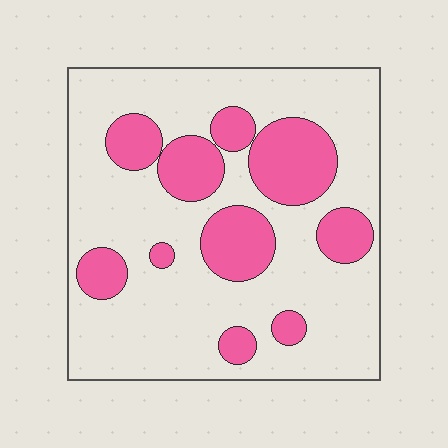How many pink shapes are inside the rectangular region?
10.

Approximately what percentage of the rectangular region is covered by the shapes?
Approximately 25%.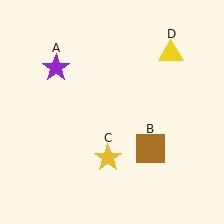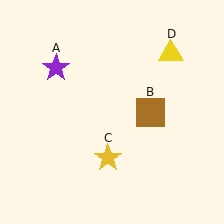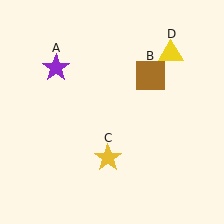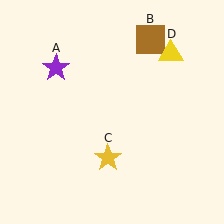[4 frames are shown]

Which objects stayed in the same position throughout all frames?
Purple star (object A) and yellow star (object C) and yellow triangle (object D) remained stationary.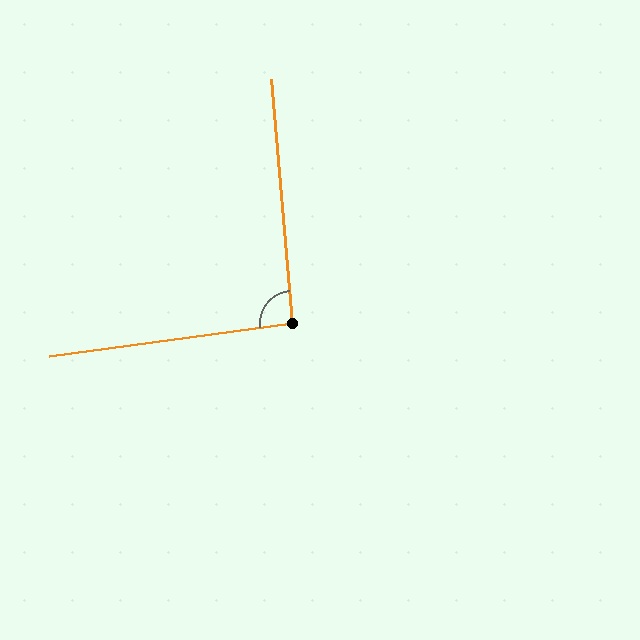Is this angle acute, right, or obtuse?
It is approximately a right angle.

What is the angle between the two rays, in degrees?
Approximately 93 degrees.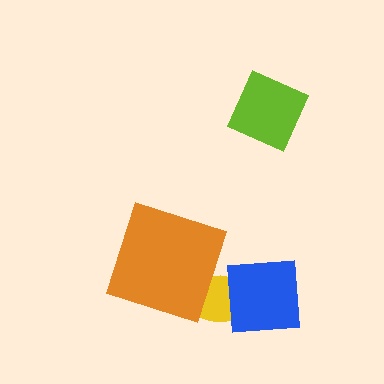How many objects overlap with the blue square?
1 object overlaps with the blue square.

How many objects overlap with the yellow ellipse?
2 objects overlap with the yellow ellipse.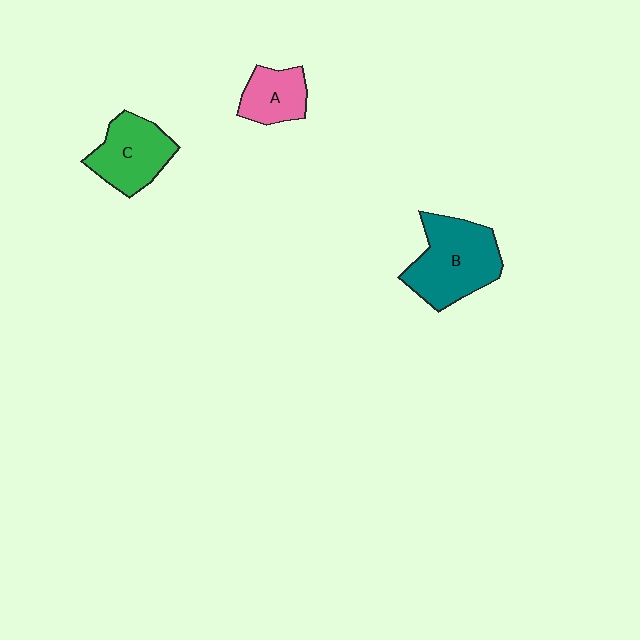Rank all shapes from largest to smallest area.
From largest to smallest: B (teal), C (green), A (pink).